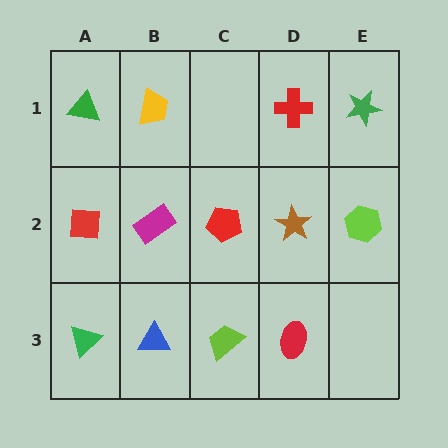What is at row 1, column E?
A green star.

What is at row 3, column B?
A blue triangle.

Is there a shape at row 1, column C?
No, that cell is empty.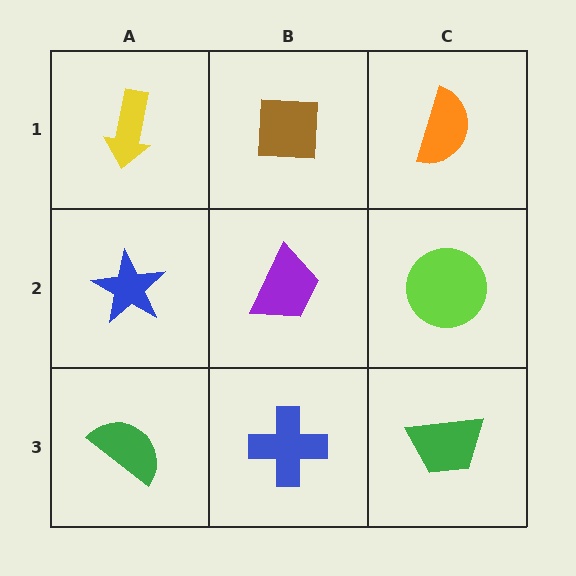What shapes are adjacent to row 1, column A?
A blue star (row 2, column A), a brown square (row 1, column B).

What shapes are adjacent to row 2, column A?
A yellow arrow (row 1, column A), a green semicircle (row 3, column A), a purple trapezoid (row 2, column B).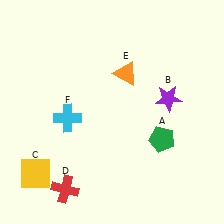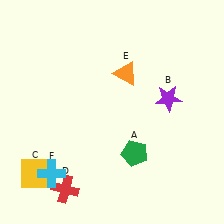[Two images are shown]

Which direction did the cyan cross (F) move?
The cyan cross (F) moved down.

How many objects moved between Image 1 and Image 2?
2 objects moved between the two images.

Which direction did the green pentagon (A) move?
The green pentagon (A) moved left.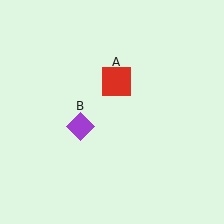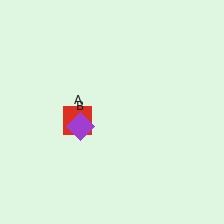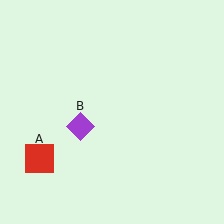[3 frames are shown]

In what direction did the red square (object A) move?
The red square (object A) moved down and to the left.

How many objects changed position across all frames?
1 object changed position: red square (object A).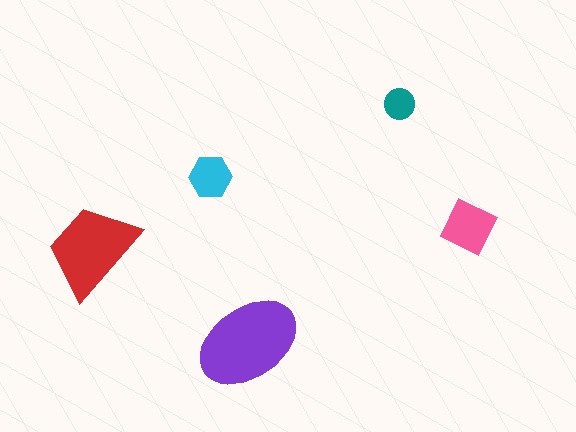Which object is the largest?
The purple ellipse.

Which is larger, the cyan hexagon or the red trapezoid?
The red trapezoid.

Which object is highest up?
The teal circle is topmost.